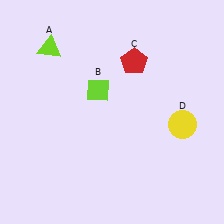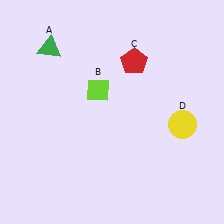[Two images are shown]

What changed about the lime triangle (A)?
In Image 1, A is lime. In Image 2, it changed to green.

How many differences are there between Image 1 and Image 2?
There is 1 difference between the two images.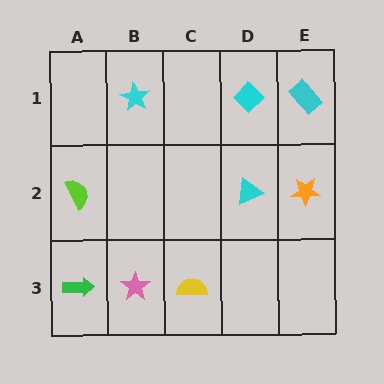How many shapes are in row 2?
3 shapes.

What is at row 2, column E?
An orange star.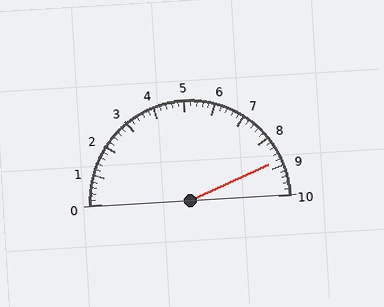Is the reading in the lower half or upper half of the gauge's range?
The reading is in the upper half of the range (0 to 10).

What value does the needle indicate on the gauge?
The needle indicates approximately 8.8.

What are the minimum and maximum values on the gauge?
The gauge ranges from 0 to 10.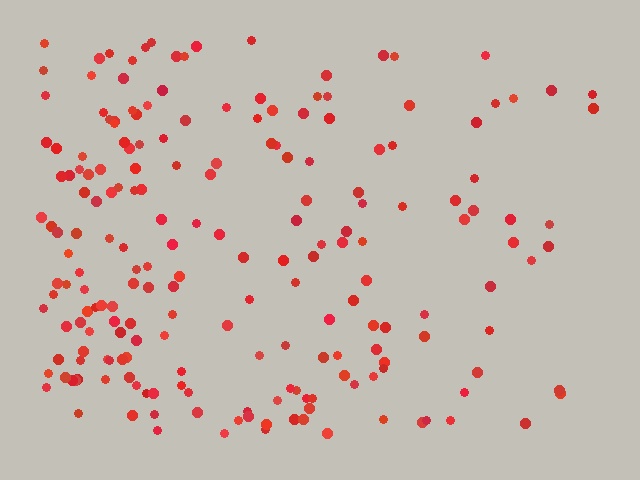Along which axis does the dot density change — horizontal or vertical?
Horizontal.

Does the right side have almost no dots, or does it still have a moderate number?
Still a moderate number, just noticeably fewer than the left.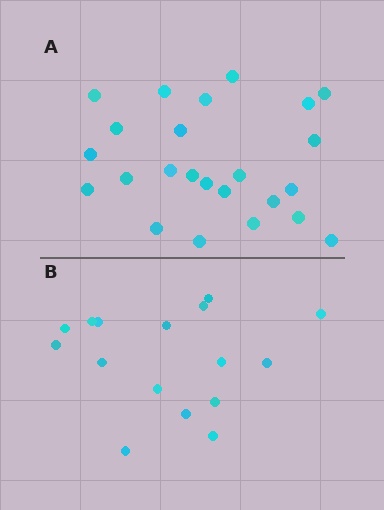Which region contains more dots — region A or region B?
Region A (the top region) has more dots.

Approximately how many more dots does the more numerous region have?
Region A has roughly 8 or so more dots than region B.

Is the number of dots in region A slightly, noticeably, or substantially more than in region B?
Region A has substantially more. The ratio is roughly 1.5 to 1.